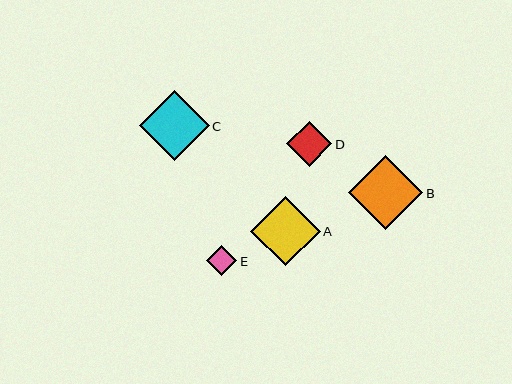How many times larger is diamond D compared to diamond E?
Diamond D is approximately 1.5 times the size of diamond E.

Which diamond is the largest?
Diamond B is the largest with a size of approximately 74 pixels.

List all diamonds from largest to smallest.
From largest to smallest: B, C, A, D, E.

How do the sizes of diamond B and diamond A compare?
Diamond B and diamond A are approximately the same size.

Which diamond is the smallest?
Diamond E is the smallest with a size of approximately 30 pixels.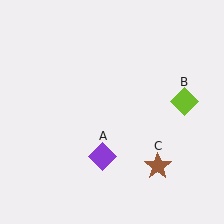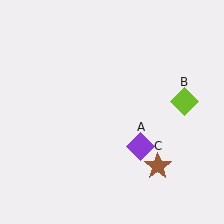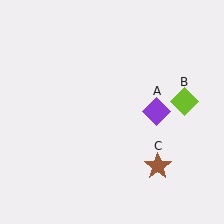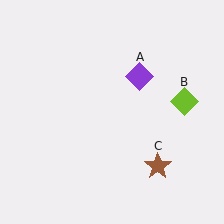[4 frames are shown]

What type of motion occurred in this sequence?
The purple diamond (object A) rotated counterclockwise around the center of the scene.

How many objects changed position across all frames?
1 object changed position: purple diamond (object A).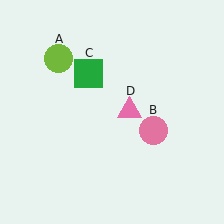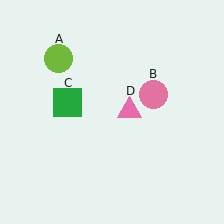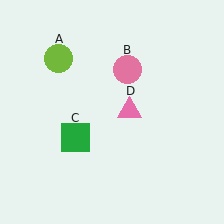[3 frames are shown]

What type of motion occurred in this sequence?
The pink circle (object B), green square (object C) rotated counterclockwise around the center of the scene.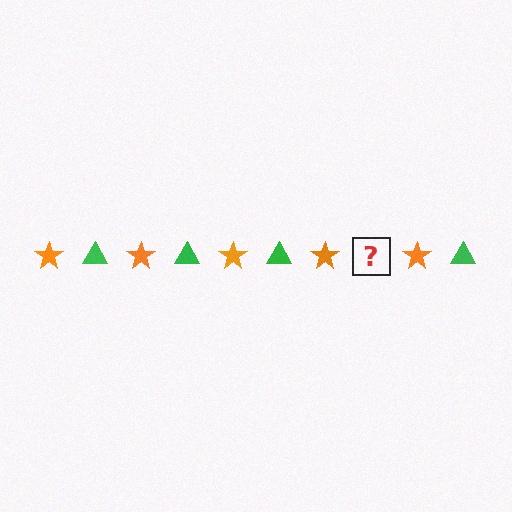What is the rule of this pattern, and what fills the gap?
The rule is that the pattern alternates between orange star and green triangle. The gap should be filled with a green triangle.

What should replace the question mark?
The question mark should be replaced with a green triangle.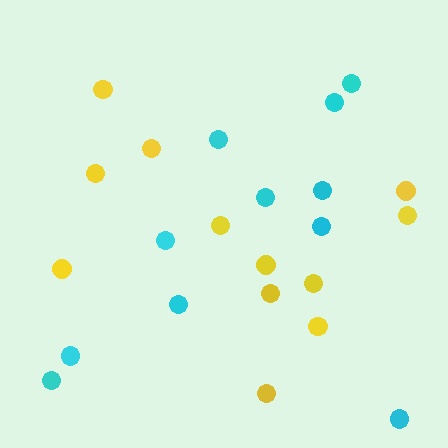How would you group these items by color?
There are 2 groups: one group of cyan circles (11) and one group of yellow circles (12).